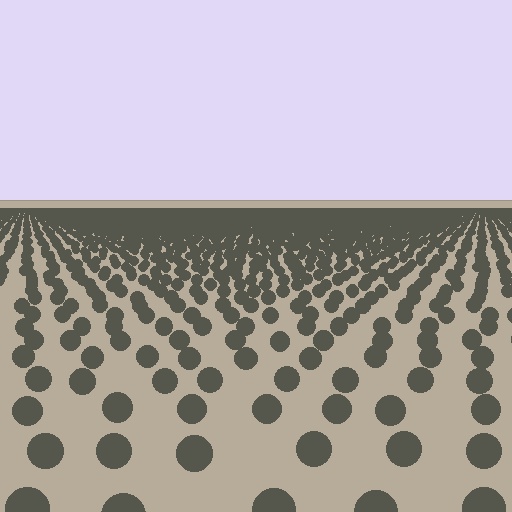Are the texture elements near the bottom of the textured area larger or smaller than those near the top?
Larger. Near the bottom, elements are closer to the viewer and appear at a bigger on-screen size.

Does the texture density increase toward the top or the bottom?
Density increases toward the top.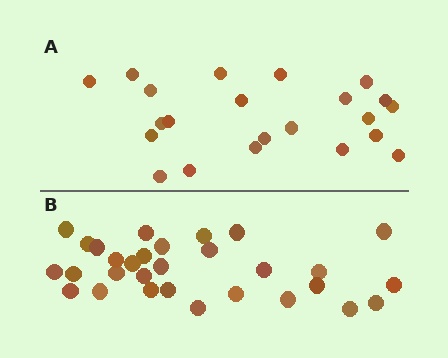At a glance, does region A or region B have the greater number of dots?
Region B (the bottom region) has more dots.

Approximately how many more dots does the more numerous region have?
Region B has roughly 8 or so more dots than region A.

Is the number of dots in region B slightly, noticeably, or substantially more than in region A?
Region B has noticeably more, but not dramatically so. The ratio is roughly 1.4 to 1.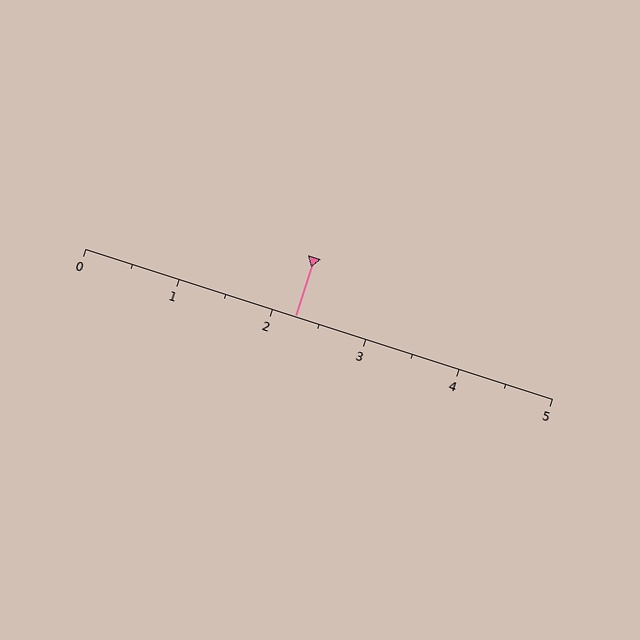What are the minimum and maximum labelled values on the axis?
The axis runs from 0 to 5.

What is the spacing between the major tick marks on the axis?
The major ticks are spaced 1 apart.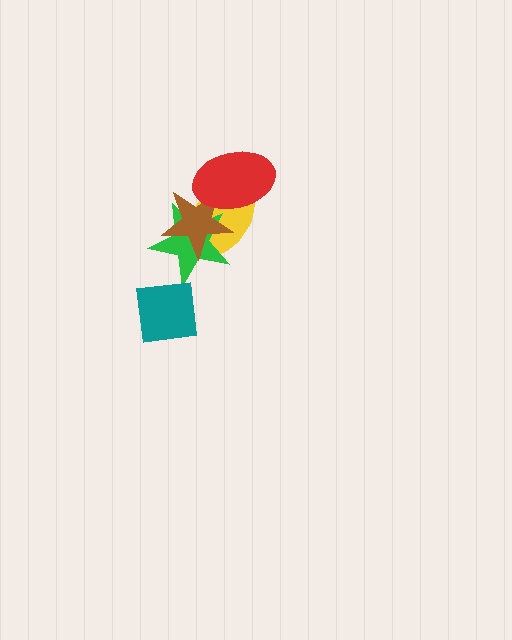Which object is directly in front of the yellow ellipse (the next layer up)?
The green star is directly in front of the yellow ellipse.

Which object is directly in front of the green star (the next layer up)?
The brown star is directly in front of the green star.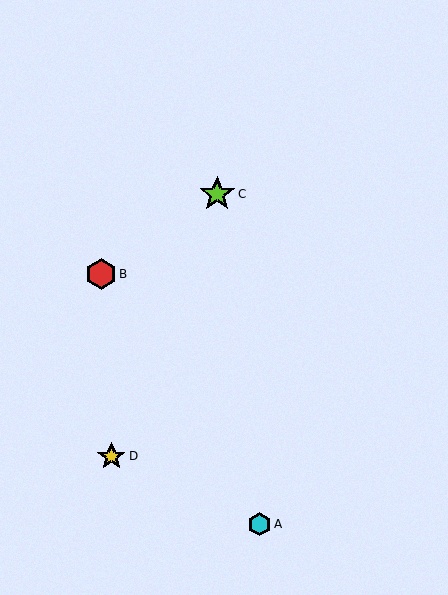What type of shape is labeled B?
Shape B is a red hexagon.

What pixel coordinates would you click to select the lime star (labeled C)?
Click at (217, 194) to select the lime star C.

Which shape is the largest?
The lime star (labeled C) is the largest.